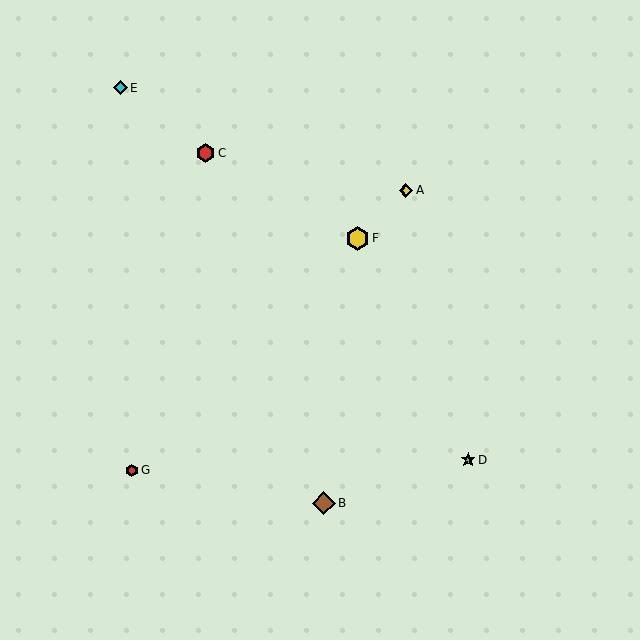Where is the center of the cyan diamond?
The center of the cyan diamond is at (120, 88).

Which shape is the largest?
The yellow hexagon (labeled F) is the largest.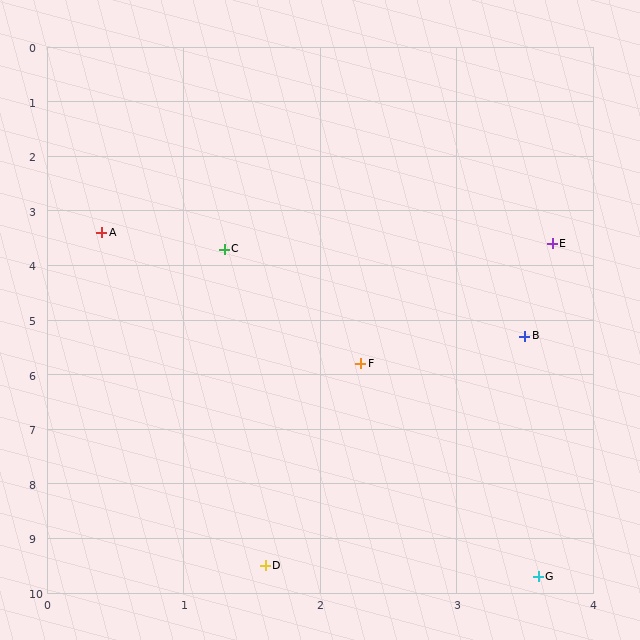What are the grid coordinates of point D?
Point D is at approximately (1.6, 9.5).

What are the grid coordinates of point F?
Point F is at approximately (2.3, 5.8).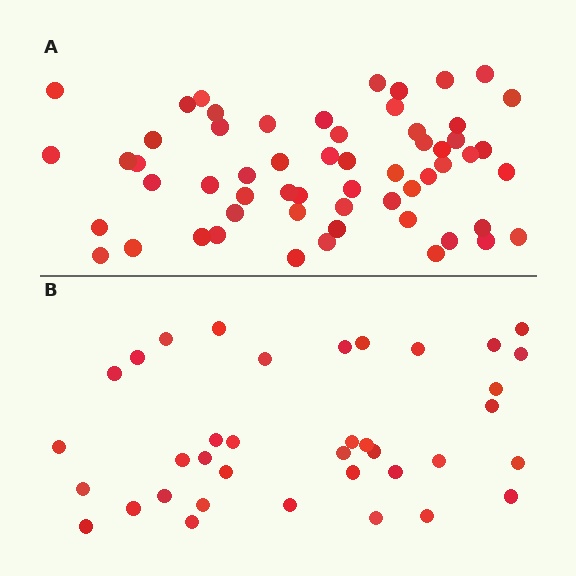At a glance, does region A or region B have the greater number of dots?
Region A (the top region) has more dots.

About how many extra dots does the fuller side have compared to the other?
Region A has approximately 20 more dots than region B.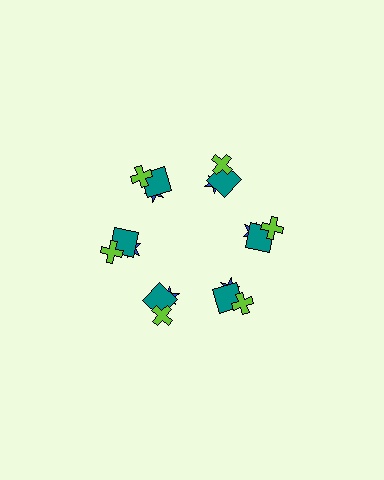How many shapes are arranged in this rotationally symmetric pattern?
There are 18 shapes, arranged in 6 groups of 3.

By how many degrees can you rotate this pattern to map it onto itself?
The pattern maps onto itself every 60 degrees of rotation.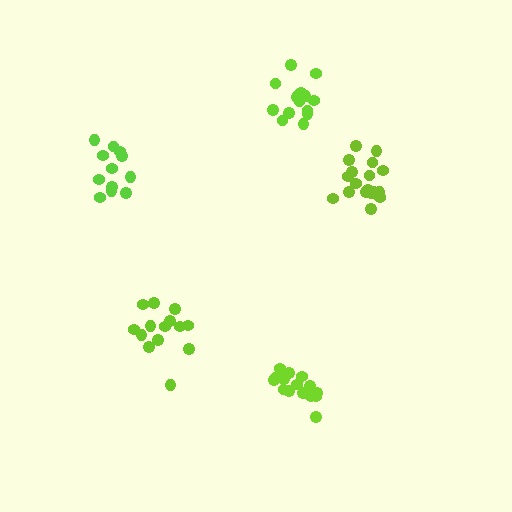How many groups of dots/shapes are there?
There are 5 groups.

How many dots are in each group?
Group 1: 15 dots, Group 2: 12 dots, Group 3: 18 dots, Group 4: 16 dots, Group 5: 14 dots (75 total).